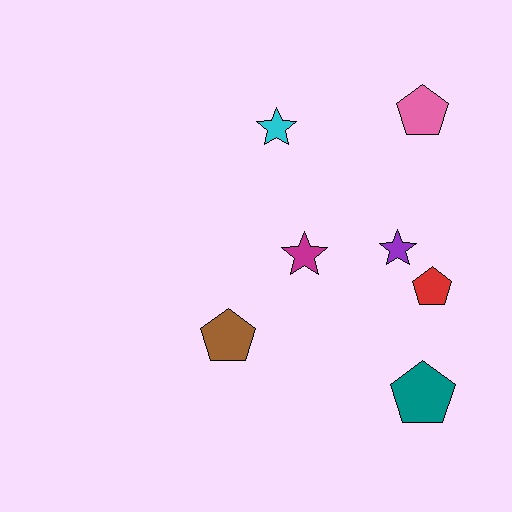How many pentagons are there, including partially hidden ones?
There are 4 pentagons.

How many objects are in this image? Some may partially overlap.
There are 7 objects.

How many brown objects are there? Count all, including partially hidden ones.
There is 1 brown object.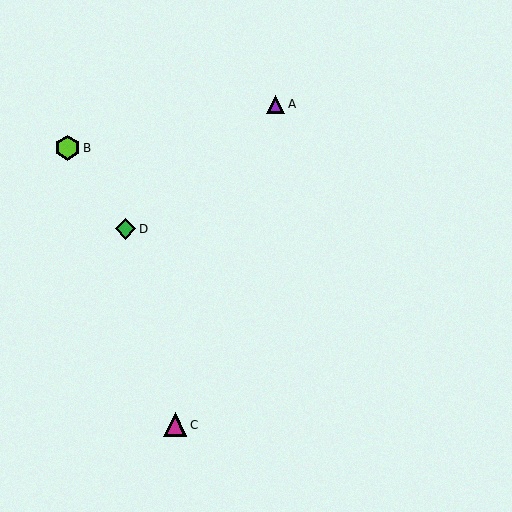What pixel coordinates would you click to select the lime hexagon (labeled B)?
Click at (67, 148) to select the lime hexagon B.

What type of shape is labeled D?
Shape D is a green diamond.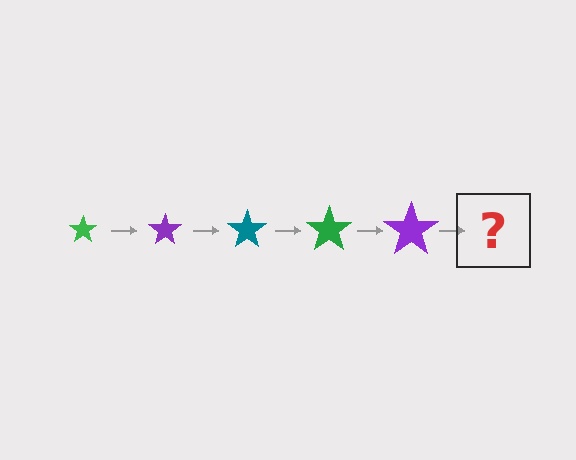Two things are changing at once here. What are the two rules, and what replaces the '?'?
The two rules are that the star grows larger each step and the color cycles through green, purple, and teal. The '?' should be a teal star, larger than the previous one.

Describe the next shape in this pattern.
It should be a teal star, larger than the previous one.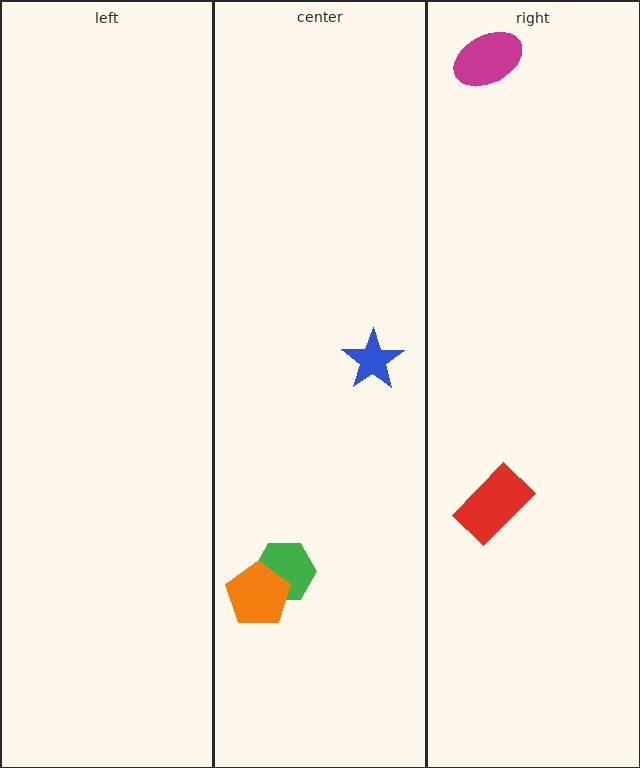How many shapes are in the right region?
2.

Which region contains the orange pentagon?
The center region.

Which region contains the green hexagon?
The center region.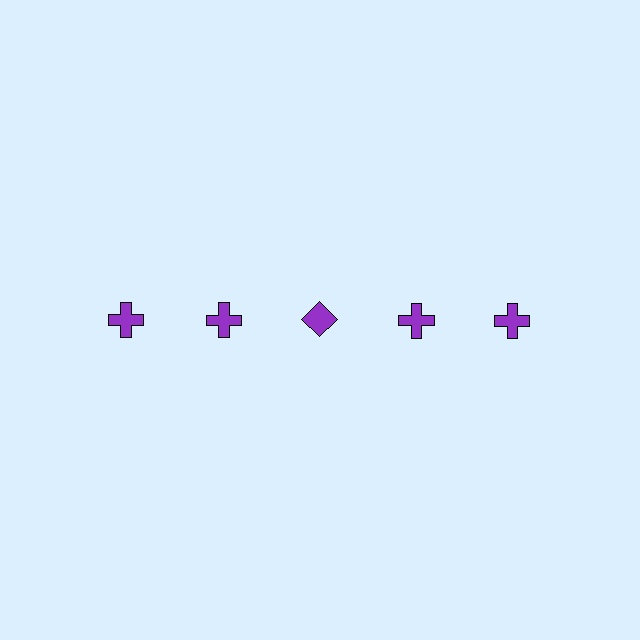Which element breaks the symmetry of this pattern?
The purple diamond in the top row, center column breaks the symmetry. All other shapes are purple crosses.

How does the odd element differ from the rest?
It has a different shape: diamond instead of cross.